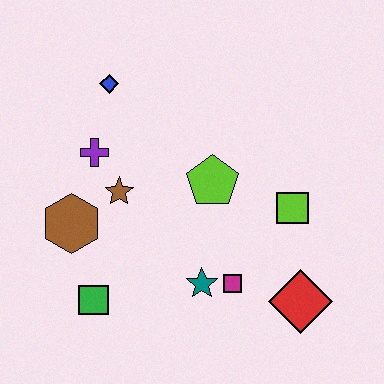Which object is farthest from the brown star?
The red diamond is farthest from the brown star.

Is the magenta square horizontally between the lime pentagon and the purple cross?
No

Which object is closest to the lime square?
The lime pentagon is closest to the lime square.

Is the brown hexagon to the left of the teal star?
Yes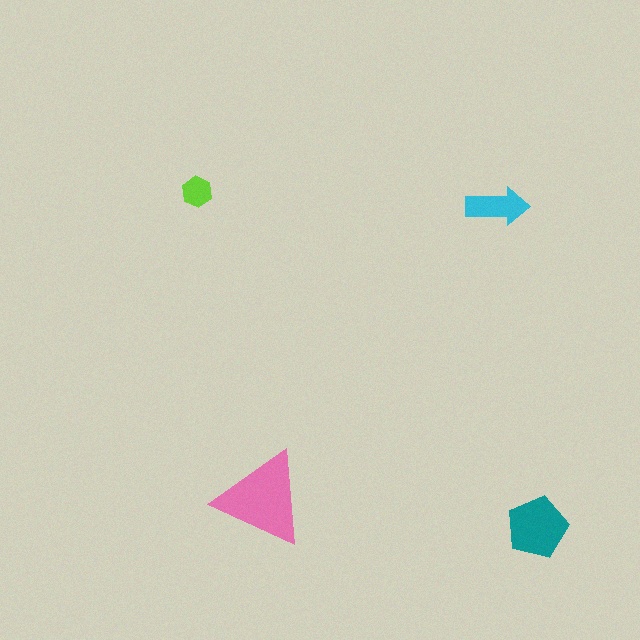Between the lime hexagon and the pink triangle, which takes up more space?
The pink triangle.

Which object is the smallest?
The lime hexagon.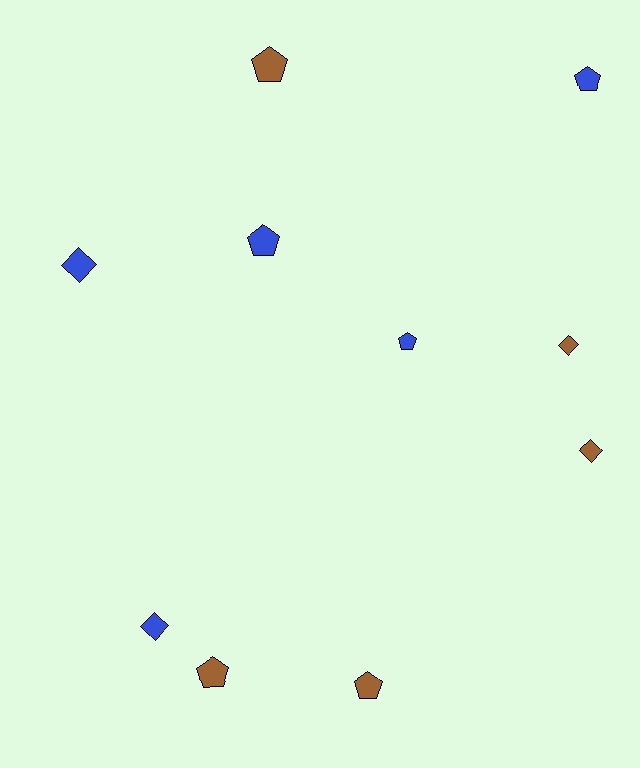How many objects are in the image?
There are 10 objects.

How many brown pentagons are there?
There are 3 brown pentagons.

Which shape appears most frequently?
Pentagon, with 6 objects.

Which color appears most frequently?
Brown, with 5 objects.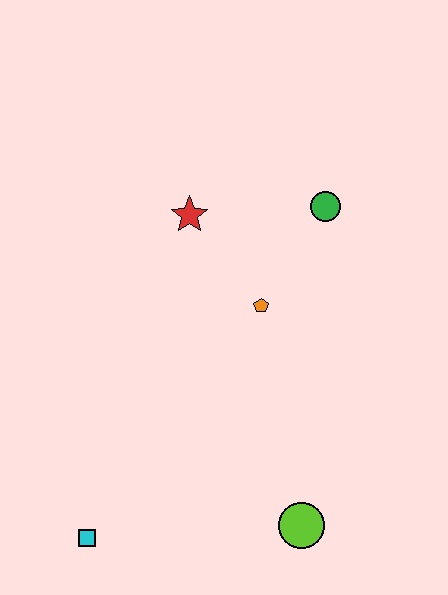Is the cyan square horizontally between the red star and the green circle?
No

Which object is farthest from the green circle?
The cyan square is farthest from the green circle.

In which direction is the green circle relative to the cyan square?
The green circle is above the cyan square.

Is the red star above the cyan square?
Yes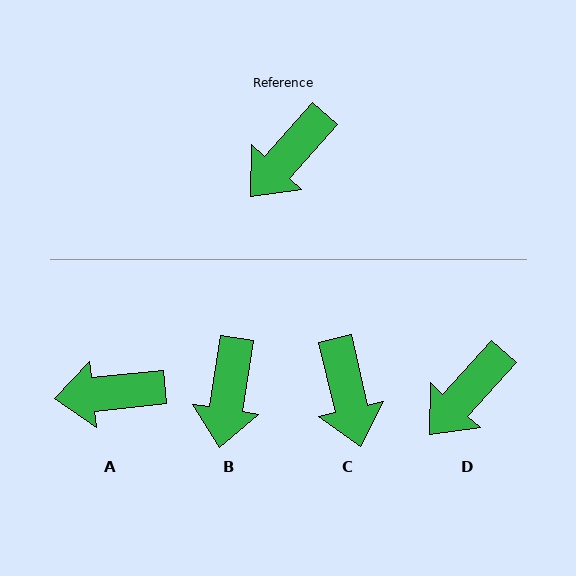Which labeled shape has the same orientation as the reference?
D.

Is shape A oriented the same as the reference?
No, it is off by about 43 degrees.